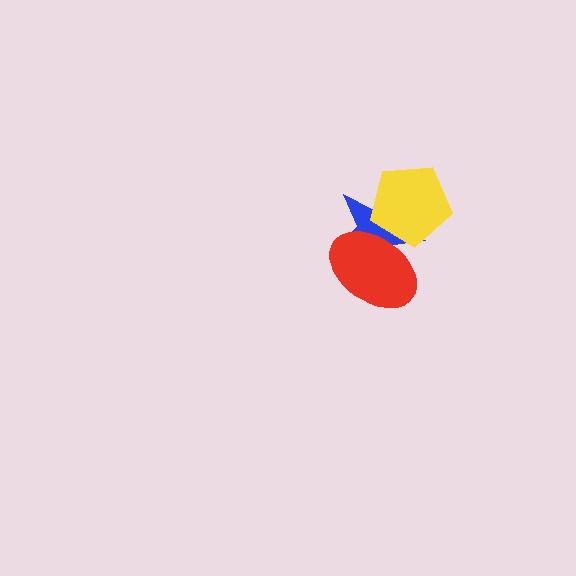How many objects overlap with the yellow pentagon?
2 objects overlap with the yellow pentagon.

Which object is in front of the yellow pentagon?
The red ellipse is in front of the yellow pentagon.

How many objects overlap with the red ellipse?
2 objects overlap with the red ellipse.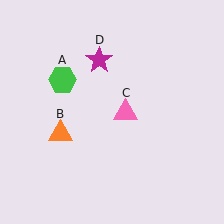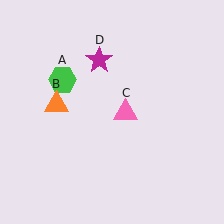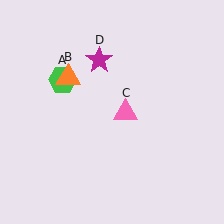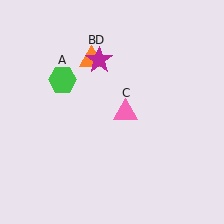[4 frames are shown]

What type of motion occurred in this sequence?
The orange triangle (object B) rotated clockwise around the center of the scene.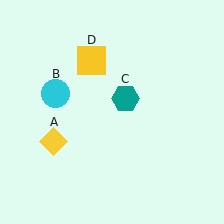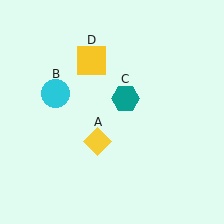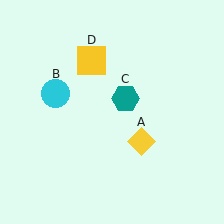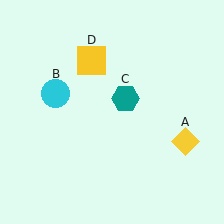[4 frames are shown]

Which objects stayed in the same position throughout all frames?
Cyan circle (object B) and teal hexagon (object C) and yellow square (object D) remained stationary.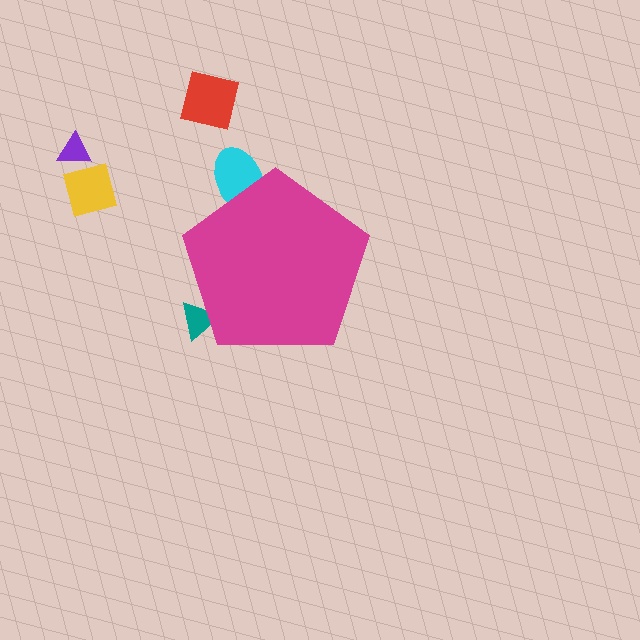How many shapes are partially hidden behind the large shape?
2 shapes are partially hidden.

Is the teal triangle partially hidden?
Yes, the teal triangle is partially hidden behind the magenta pentagon.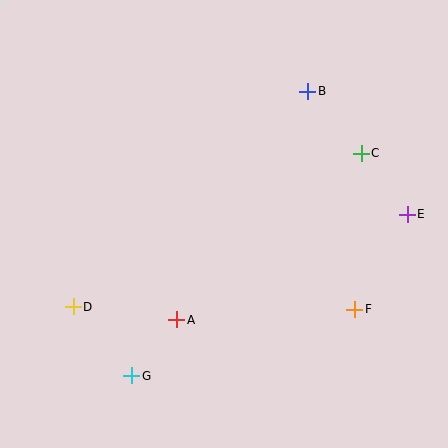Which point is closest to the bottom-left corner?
Point G is closest to the bottom-left corner.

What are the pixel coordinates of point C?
Point C is at (361, 153).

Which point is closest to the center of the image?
Point A at (177, 320) is closest to the center.